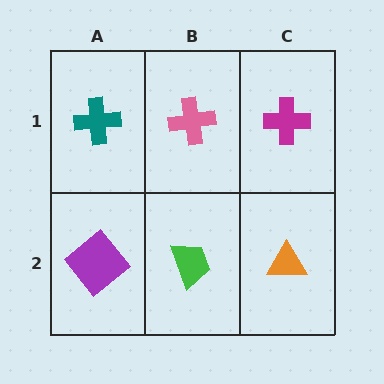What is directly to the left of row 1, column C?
A pink cross.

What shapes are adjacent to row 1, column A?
A purple diamond (row 2, column A), a pink cross (row 1, column B).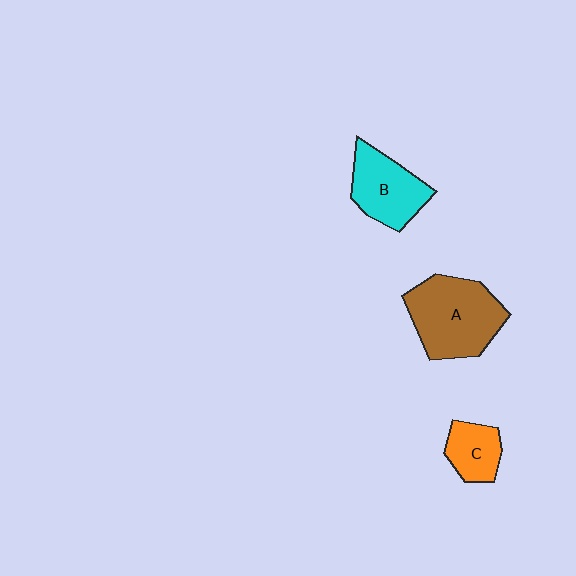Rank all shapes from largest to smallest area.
From largest to smallest: A (brown), B (cyan), C (orange).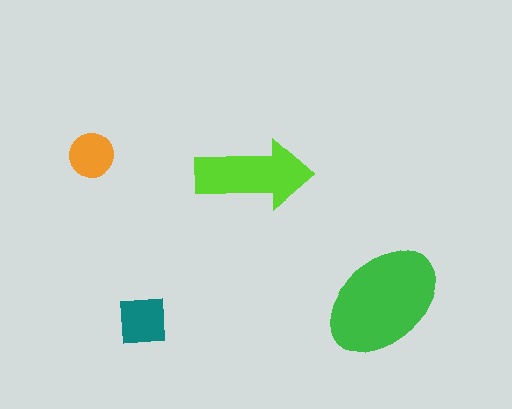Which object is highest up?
The orange circle is topmost.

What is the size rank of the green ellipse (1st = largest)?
1st.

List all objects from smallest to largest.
The orange circle, the teal square, the lime arrow, the green ellipse.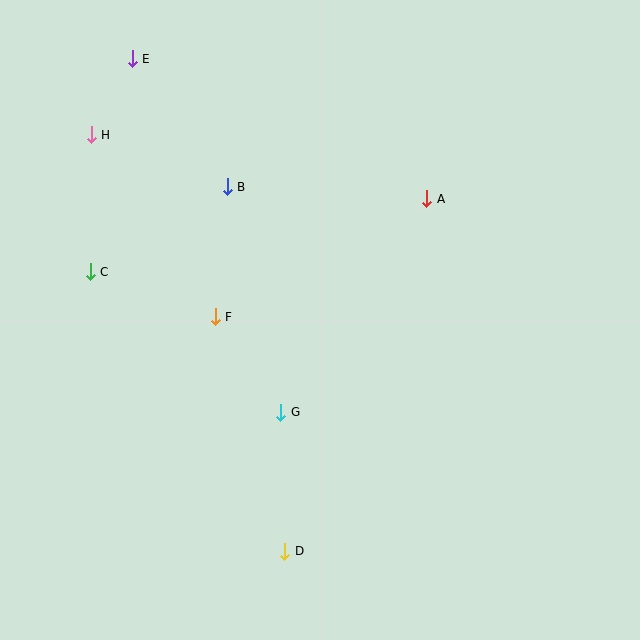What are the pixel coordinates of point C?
Point C is at (90, 272).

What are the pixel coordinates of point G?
Point G is at (281, 412).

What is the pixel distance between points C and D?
The distance between C and D is 340 pixels.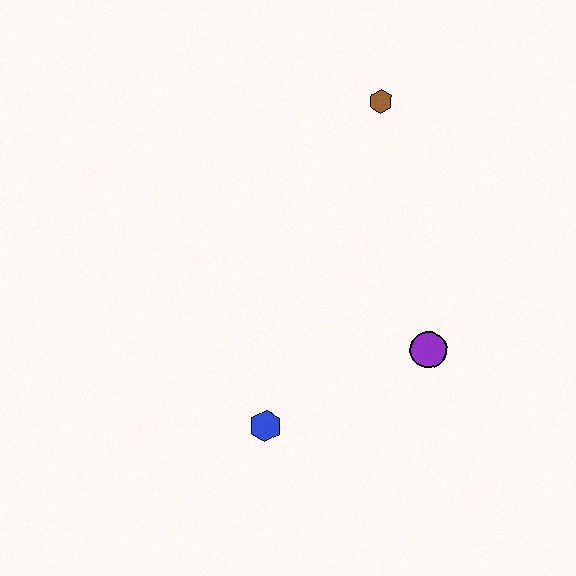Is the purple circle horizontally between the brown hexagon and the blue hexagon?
No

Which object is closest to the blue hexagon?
The purple circle is closest to the blue hexagon.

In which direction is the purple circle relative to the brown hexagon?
The purple circle is below the brown hexagon.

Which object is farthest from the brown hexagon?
The blue hexagon is farthest from the brown hexagon.